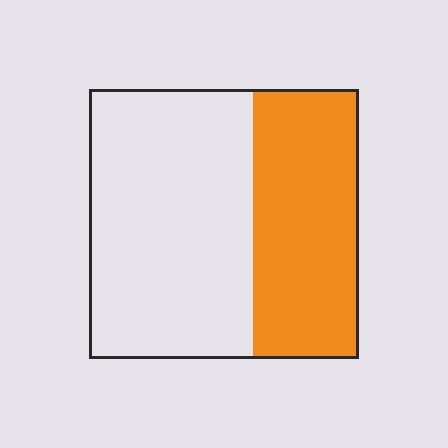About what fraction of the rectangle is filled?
About two fifths (2/5).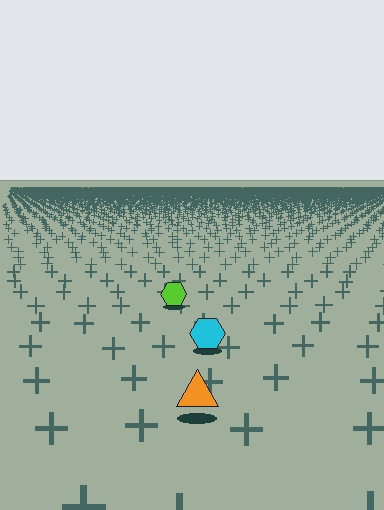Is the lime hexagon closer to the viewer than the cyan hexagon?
No. The cyan hexagon is closer — you can tell from the texture gradient: the ground texture is coarser near it.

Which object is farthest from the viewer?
The lime hexagon is farthest from the viewer. It appears smaller and the ground texture around it is denser.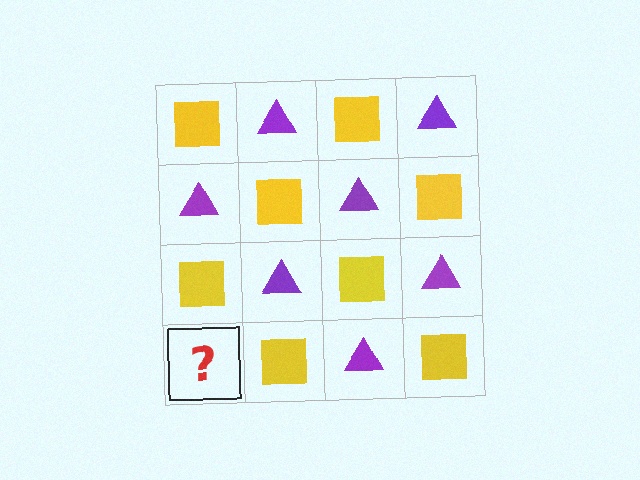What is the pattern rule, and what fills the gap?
The rule is that it alternates yellow square and purple triangle in a checkerboard pattern. The gap should be filled with a purple triangle.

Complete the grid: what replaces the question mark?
The question mark should be replaced with a purple triangle.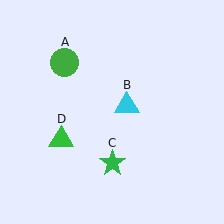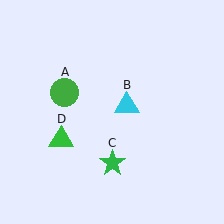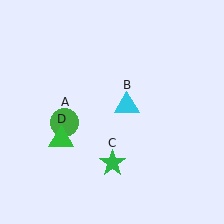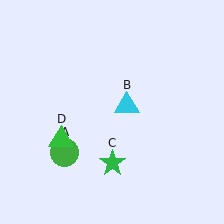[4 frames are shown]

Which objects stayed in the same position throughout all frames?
Cyan triangle (object B) and green star (object C) and green triangle (object D) remained stationary.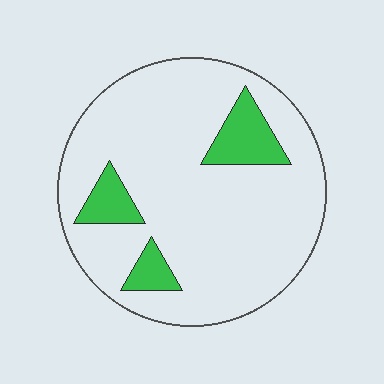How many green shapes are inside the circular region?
3.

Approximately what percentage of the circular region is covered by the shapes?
Approximately 15%.